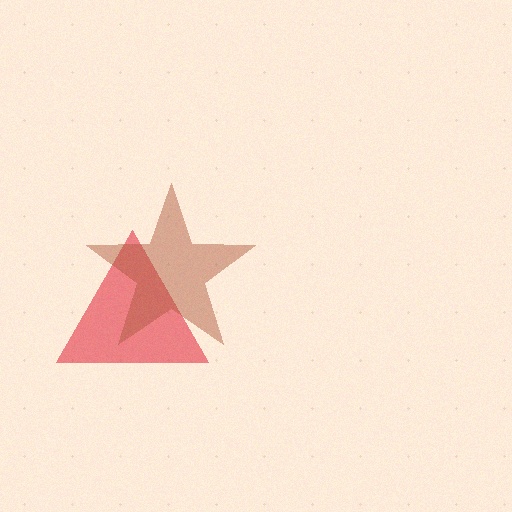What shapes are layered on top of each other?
The layered shapes are: a red triangle, a brown star.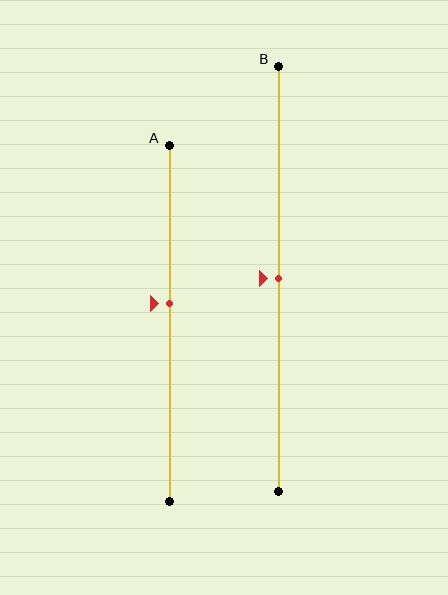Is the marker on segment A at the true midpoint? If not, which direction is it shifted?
No, the marker on segment A is shifted upward by about 5% of the segment length.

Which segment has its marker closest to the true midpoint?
Segment B has its marker closest to the true midpoint.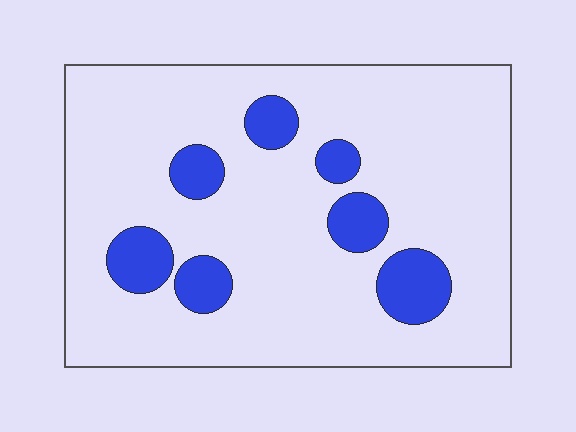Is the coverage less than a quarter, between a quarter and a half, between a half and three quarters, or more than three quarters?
Less than a quarter.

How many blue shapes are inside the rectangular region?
7.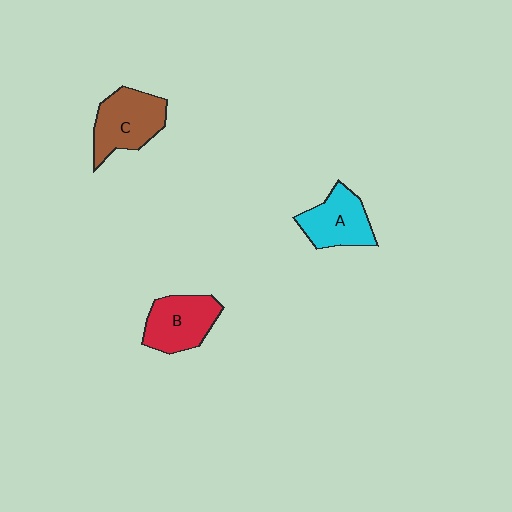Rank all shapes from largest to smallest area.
From largest to smallest: C (brown), B (red), A (cyan).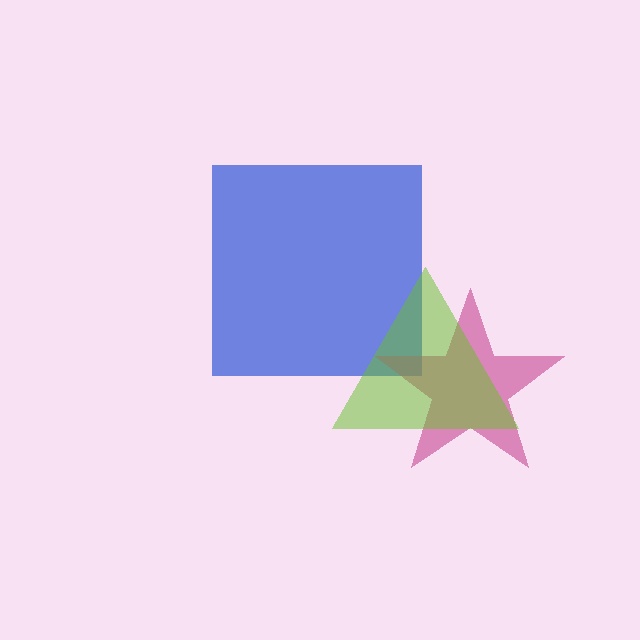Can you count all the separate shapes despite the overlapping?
Yes, there are 3 separate shapes.